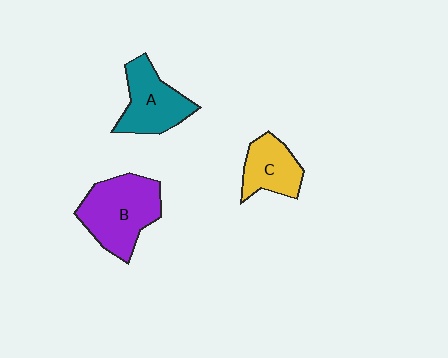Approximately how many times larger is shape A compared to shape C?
Approximately 1.3 times.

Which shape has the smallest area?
Shape C (yellow).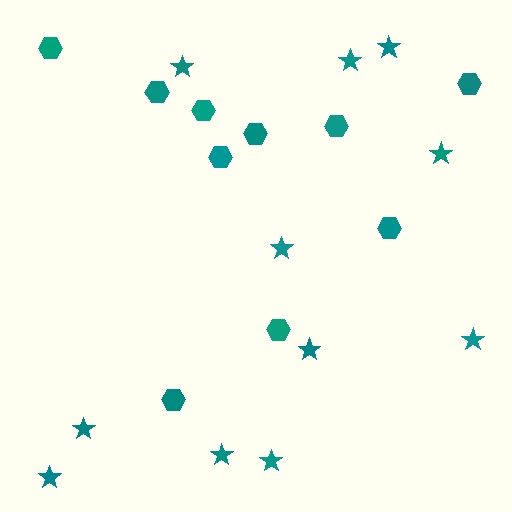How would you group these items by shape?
There are 2 groups: one group of stars (11) and one group of hexagons (10).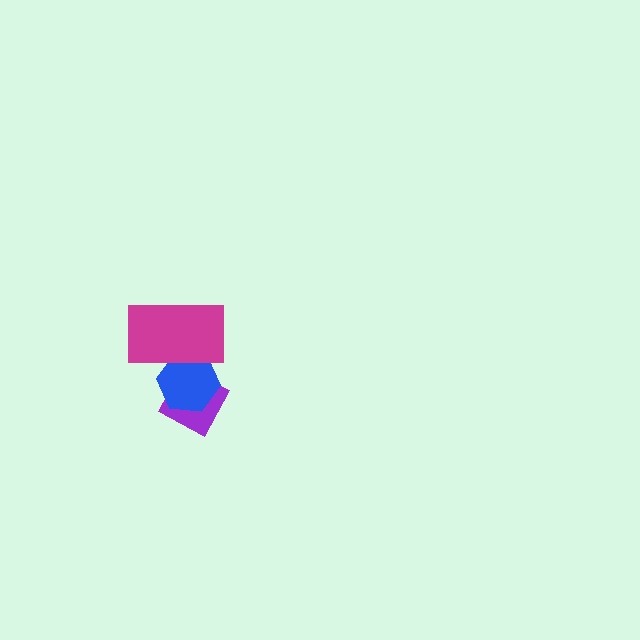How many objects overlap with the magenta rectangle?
1 object overlaps with the magenta rectangle.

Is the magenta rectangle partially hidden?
No, no other shape covers it.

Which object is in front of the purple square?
The blue hexagon is in front of the purple square.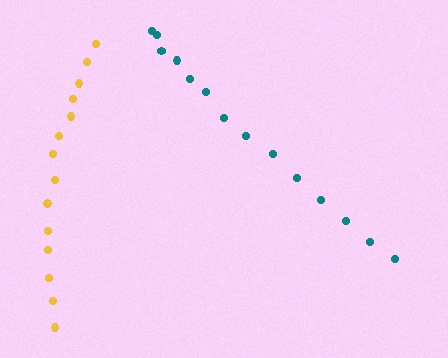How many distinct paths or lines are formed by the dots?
There are 2 distinct paths.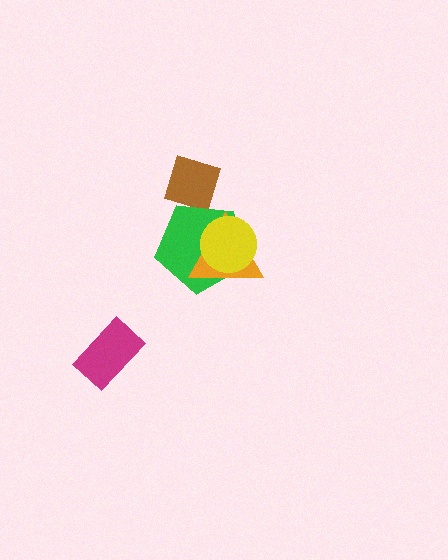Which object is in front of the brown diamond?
The green pentagon is in front of the brown diamond.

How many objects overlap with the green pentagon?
3 objects overlap with the green pentagon.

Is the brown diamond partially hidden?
Yes, it is partially covered by another shape.